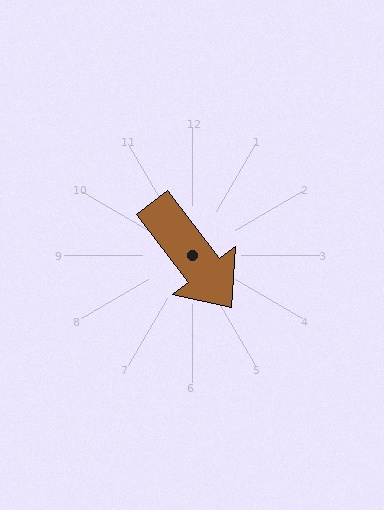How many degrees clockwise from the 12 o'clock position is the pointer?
Approximately 143 degrees.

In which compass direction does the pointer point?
Southeast.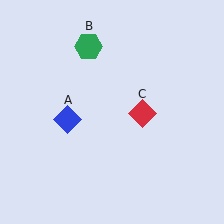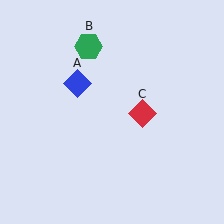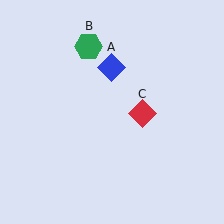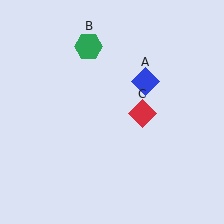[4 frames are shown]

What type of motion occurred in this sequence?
The blue diamond (object A) rotated clockwise around the center of the scene.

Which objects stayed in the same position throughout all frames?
Green hexagon (object B) and red diamond (object C) remained stationary.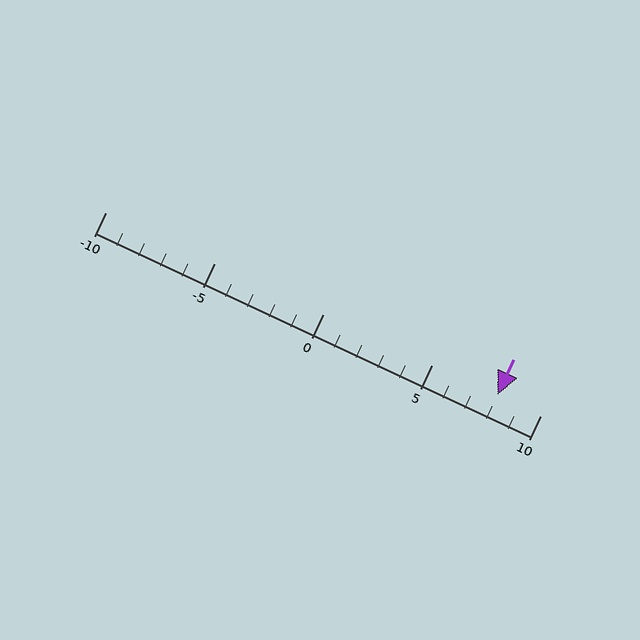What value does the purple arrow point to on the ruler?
The purple arrow points to approximately 8.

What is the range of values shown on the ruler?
The ruler shows values from -10 to 10.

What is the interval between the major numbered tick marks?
The major tick marks are spaced 5 units apart.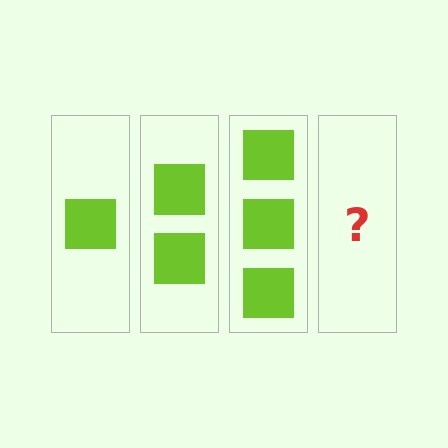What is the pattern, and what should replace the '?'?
The pattern is that each step adds one more square. The '?' should be 4 squares.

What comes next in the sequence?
The next element should be 4 squares.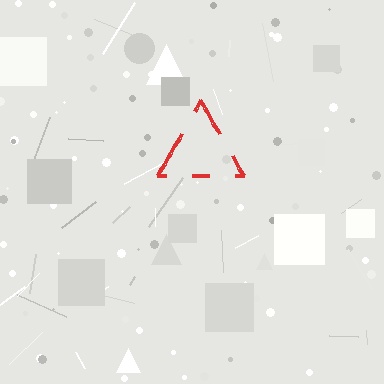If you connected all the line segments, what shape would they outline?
They would outline a triangle.